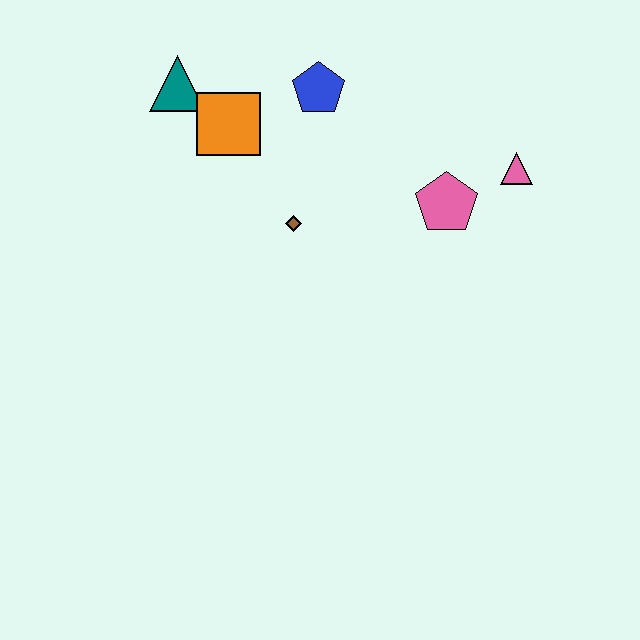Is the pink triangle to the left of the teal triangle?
No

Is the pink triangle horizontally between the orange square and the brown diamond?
No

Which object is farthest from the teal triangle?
The pink triangle is farthest from the teal triangle.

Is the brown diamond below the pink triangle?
Yes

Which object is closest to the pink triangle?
The pink pentagon is closest to the pink triangle.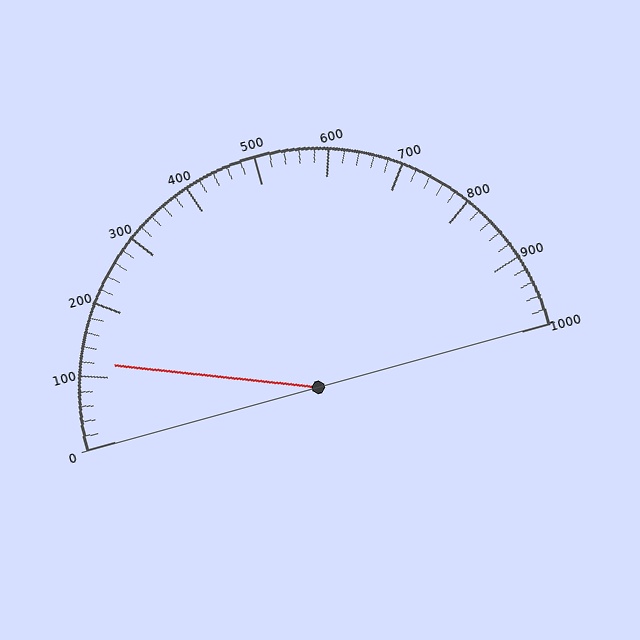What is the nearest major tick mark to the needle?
The nearest major tick mark is 100.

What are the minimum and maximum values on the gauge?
The gauge ranges from 0 to 1000.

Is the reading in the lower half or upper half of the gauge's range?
The reading is in the lower half of the range (0 to 1000).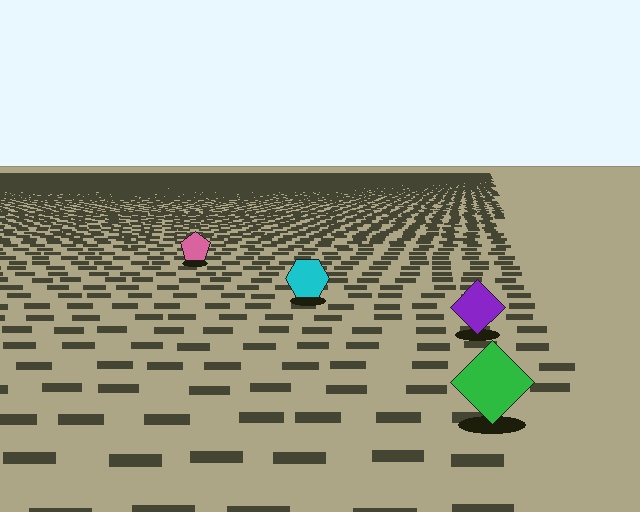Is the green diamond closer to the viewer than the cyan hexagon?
Yes. The green diamond is closer — you can tell from the texture gradient: the ground texture is coarser near it.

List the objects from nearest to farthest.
From nearest to farthest: the green diamond, the purple diamond, the cyan hexagon, the pink pentagon.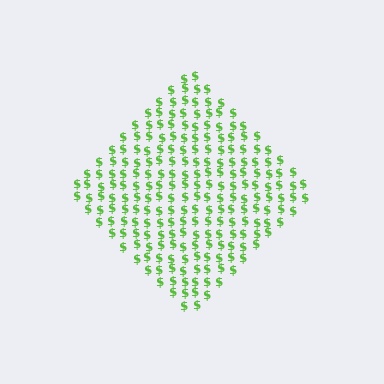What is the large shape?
The large shape is a diamond.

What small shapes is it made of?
It is made of small dollar signs.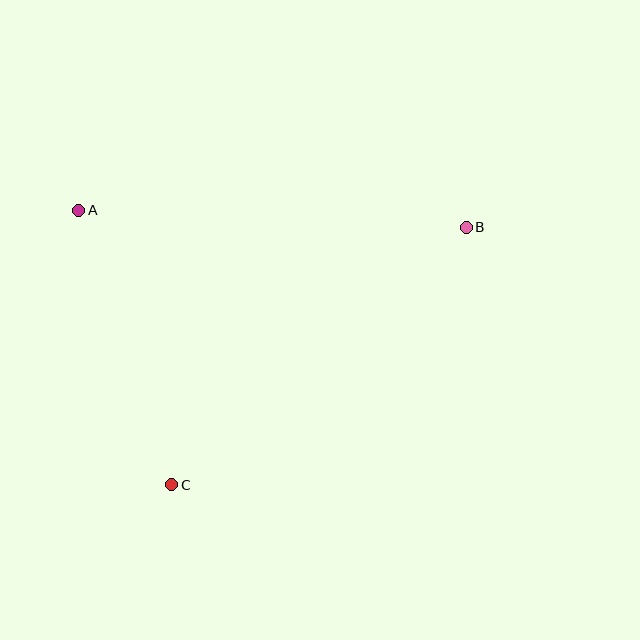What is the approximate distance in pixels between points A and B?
The distance between A and B is approximately 388 pixels.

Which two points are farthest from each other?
Points B and C are farthest from each other.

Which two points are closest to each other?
Points A and C are closest to each other.